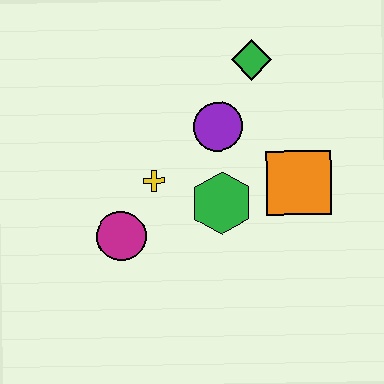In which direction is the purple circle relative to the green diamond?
The purple circle is below the green diamond.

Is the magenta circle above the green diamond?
No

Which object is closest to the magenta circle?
The yellow cross is closest to the magenta circle.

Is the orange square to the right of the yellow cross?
Yes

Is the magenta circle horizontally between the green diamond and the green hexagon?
No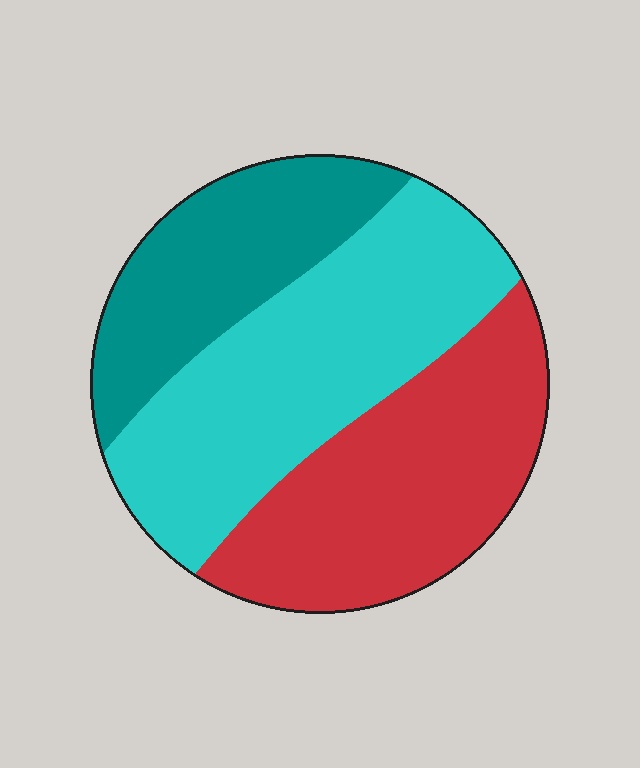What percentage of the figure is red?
Red covers about 35% of the figure.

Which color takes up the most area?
Cyan, at roughly 40%.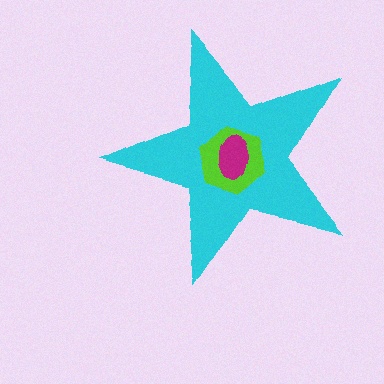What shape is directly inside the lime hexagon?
The magenta ellipse.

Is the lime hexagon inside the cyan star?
Yes.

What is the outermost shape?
The cyan star.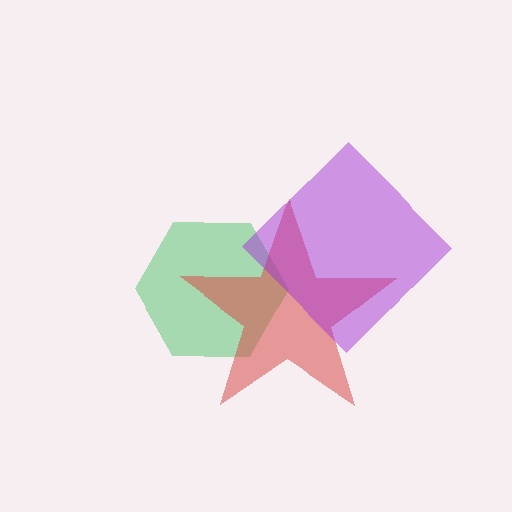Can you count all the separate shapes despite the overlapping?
Yes, there are 3 separate shapes.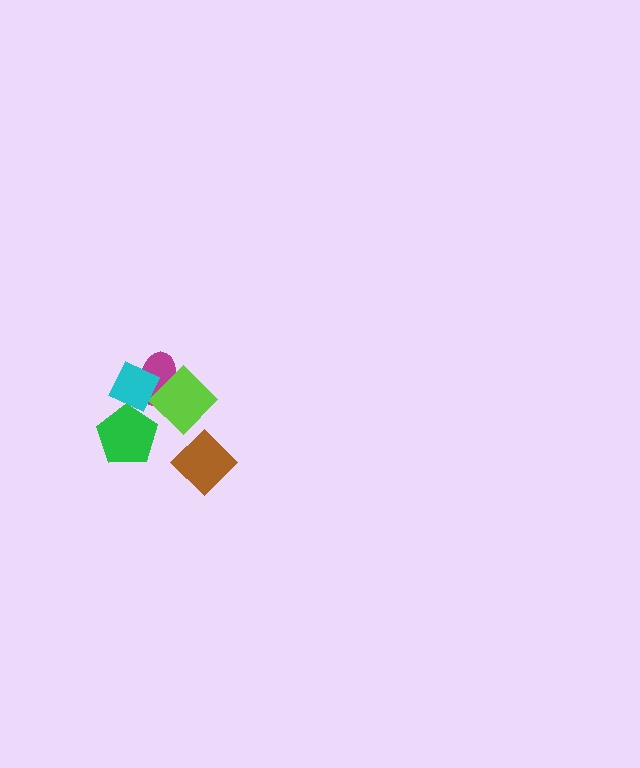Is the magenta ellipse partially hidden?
Yes, it is partially covered by another shape.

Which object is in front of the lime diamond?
The cyan diamond is in front of the lime diamond.